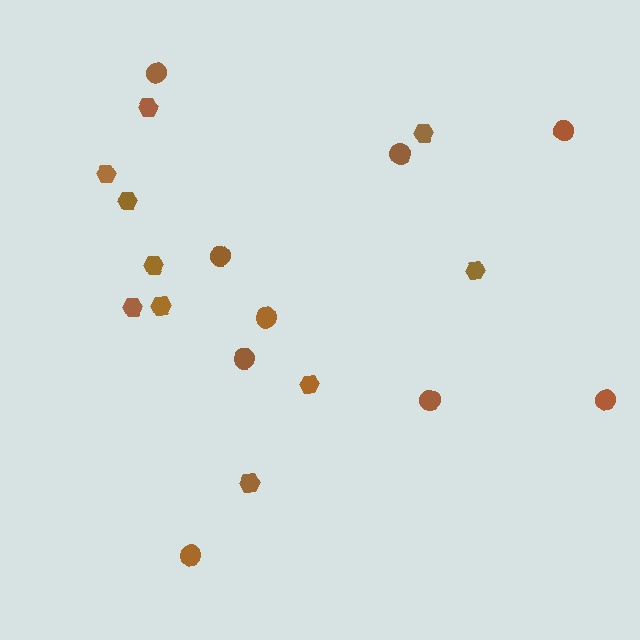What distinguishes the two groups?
There are 2 groups: one group of circles (9) and one group of hexagons (10).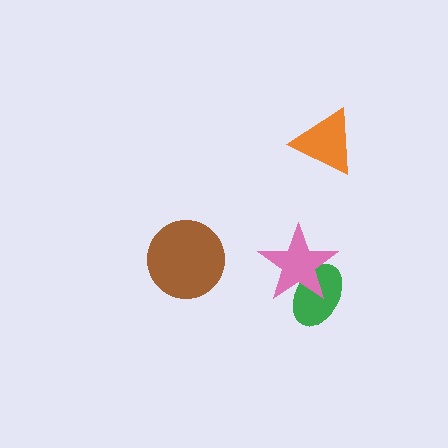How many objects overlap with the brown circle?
0 objects overlap with the brown circle.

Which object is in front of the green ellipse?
The pink star is in front of the green ellipse.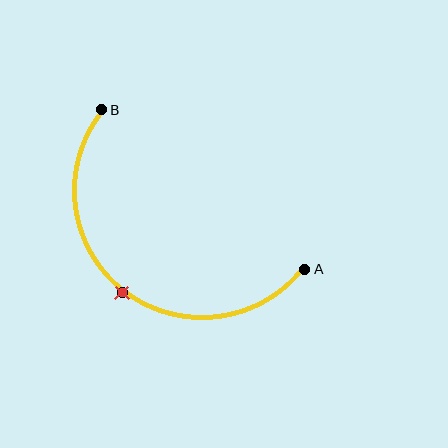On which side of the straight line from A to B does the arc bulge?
The arc bulges below and to the left of the straight line connecting A and B.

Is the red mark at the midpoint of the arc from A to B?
Yes. The red mark lies on the arc at equal arc-length from both A and B — it is the arc midpoint.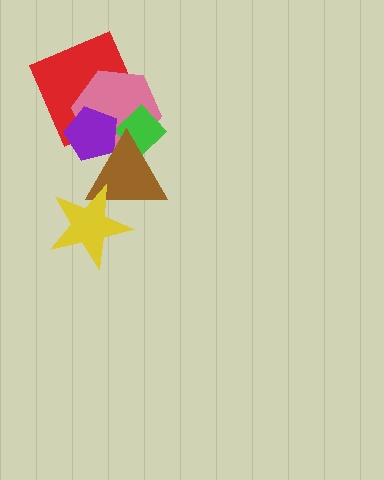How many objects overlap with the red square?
2 objects overlap with the red square.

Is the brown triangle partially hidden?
Yes, it is partially covered by another shape.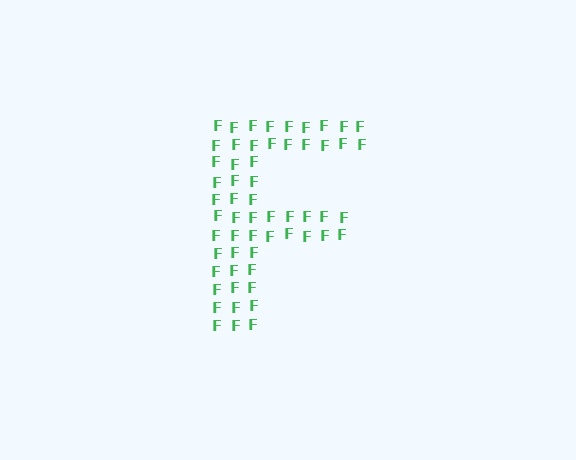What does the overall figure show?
The overall figure shows the letter F.